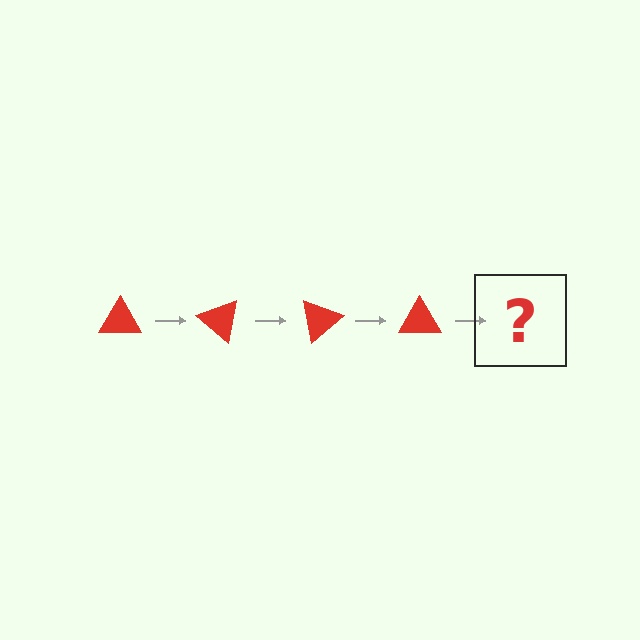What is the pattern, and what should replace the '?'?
The pattern is that the triangle rotates 40 degrees each step. The '?' should be a red triangle rotated 160 degrees.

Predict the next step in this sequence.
The next step is a red triangle rotated 160 degrees.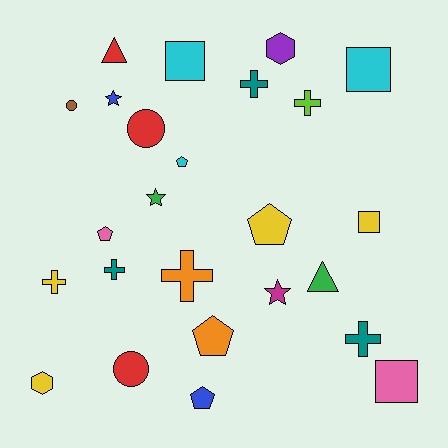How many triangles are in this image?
There are 2 triangles.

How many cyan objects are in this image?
There are 3 cyan objects.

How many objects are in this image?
There are 25 objects.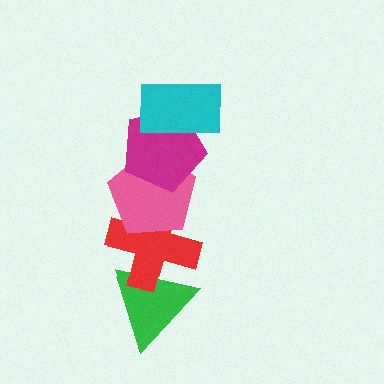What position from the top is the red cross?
The red cross is 4th from the top.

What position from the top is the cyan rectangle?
The cyan rectangle is 1st from the top.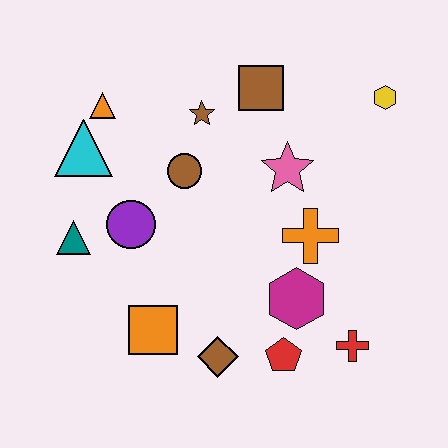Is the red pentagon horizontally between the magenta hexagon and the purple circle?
Yes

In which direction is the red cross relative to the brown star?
The red cross is below the brown star.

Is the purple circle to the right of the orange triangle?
Yes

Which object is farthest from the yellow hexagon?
The teal triangle is farthest from the yellow hexagon.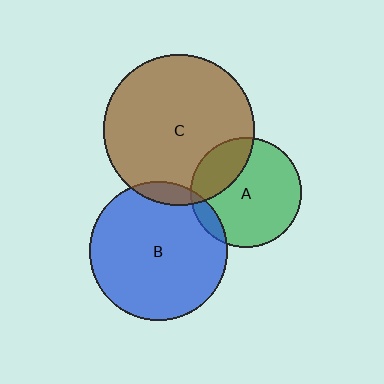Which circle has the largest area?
Circle C (brown).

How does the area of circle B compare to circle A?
Approximately 1.6 times.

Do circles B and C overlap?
Yes.